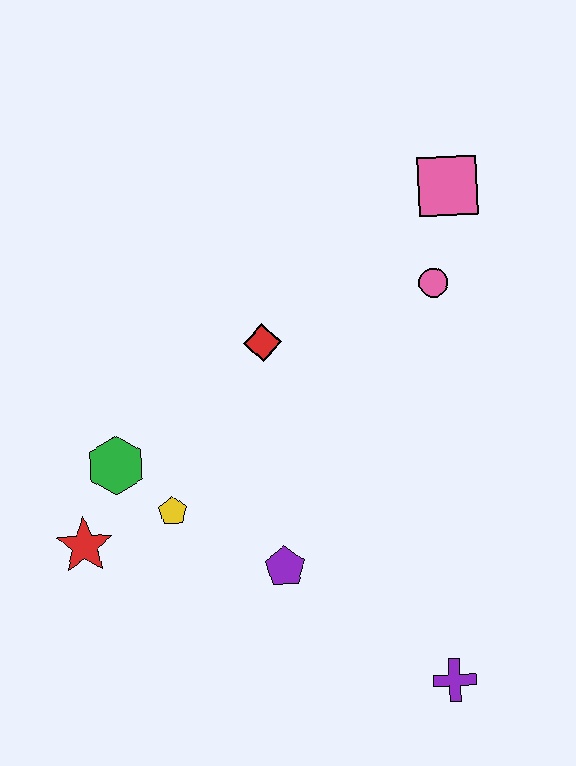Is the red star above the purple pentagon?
Yes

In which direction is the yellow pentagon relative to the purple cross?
The yellow pentagon is to the left of the purple cross.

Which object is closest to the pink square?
The pink circle is closest to the pink square.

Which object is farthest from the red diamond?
The purple cross is farthest from the red diamond.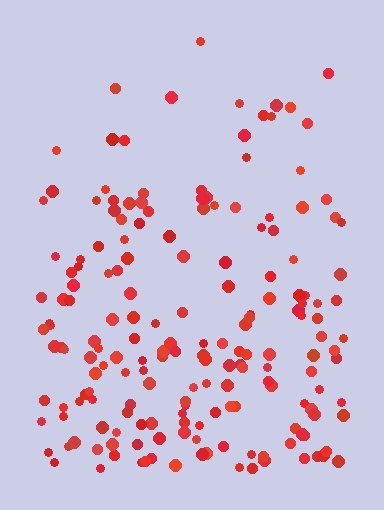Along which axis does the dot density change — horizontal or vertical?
Vertical.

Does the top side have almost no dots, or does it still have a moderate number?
Still a moderate number, just noticeably fewer than the bottom.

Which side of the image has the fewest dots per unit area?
The top.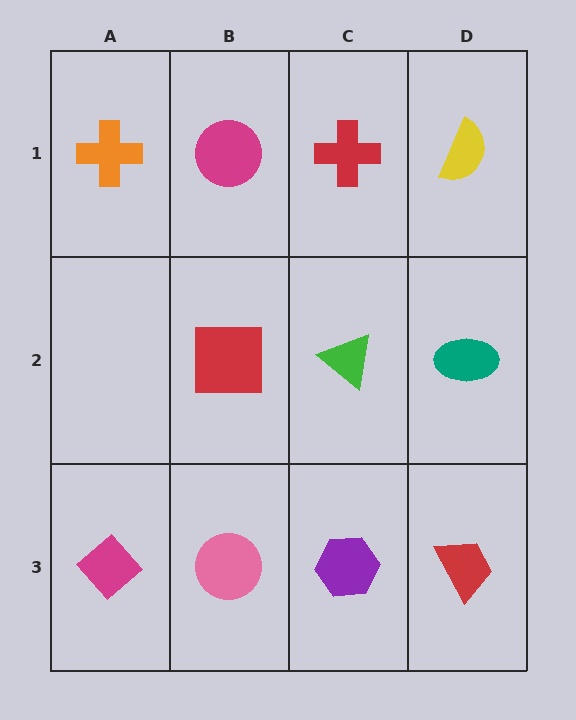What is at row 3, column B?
A pink circle.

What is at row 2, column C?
A green triangle.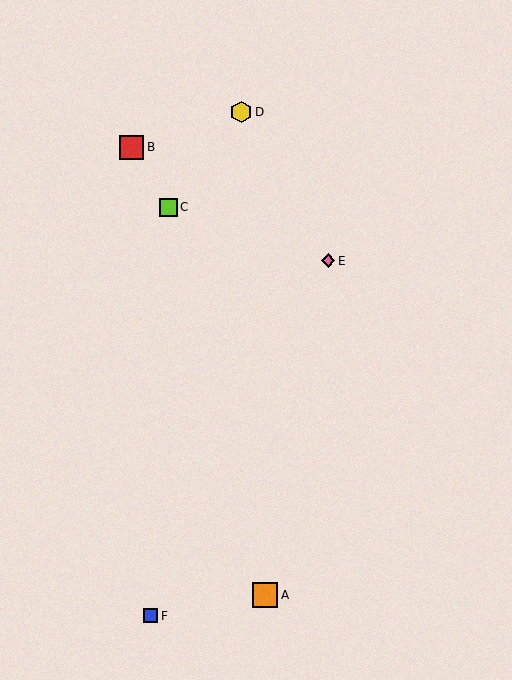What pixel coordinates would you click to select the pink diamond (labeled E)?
Click at (328, 261) to select the pink diamond E.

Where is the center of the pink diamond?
The center of the pink diamond is at (328, 261).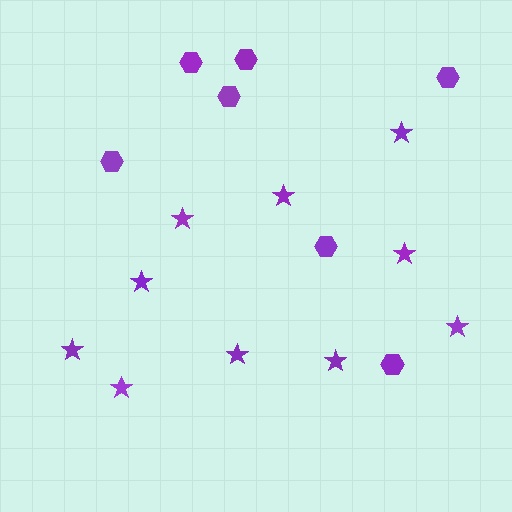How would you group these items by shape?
There are 2 groups: one group of hexagons (7) and one group of stars (10).